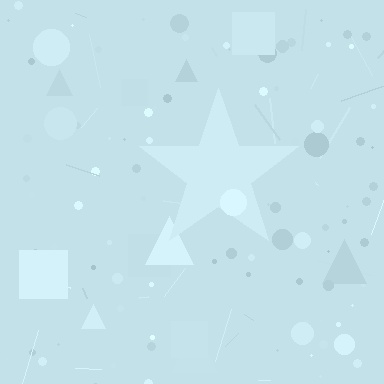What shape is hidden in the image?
A star is hidden in the image.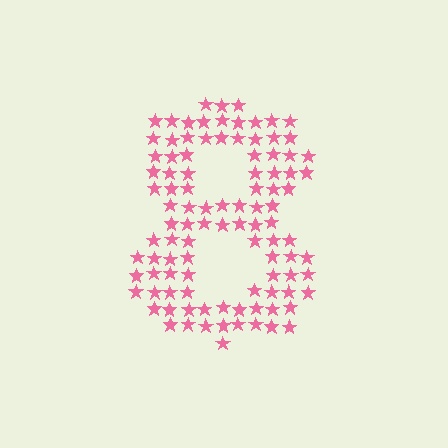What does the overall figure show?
The overall figure shows the digit 8.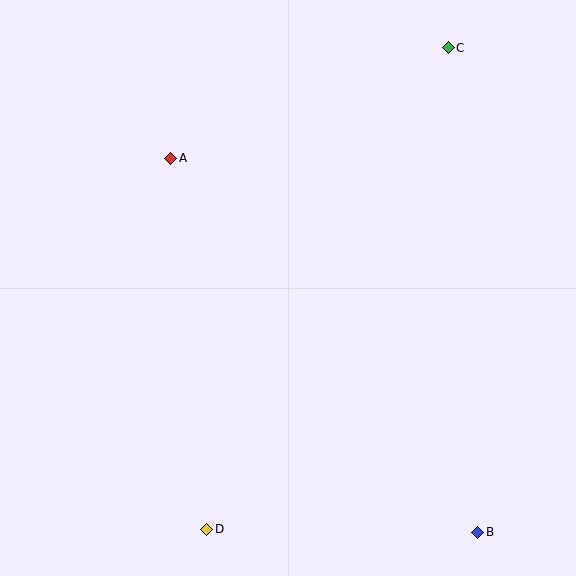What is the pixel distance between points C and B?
The distance between C and B is 486 pixels.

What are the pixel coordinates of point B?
Point B is at (478, 532).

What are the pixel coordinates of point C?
Point C is at (448, 48).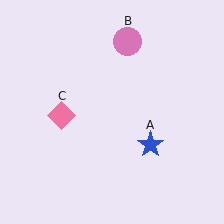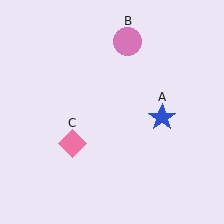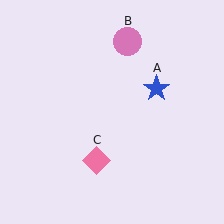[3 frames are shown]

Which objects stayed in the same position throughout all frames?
Pink circle (object B) remained stationary.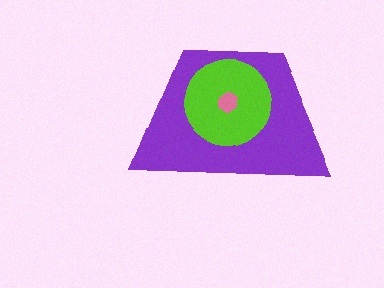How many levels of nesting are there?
3.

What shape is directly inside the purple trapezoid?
The lime circle.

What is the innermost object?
The pink hexagon.